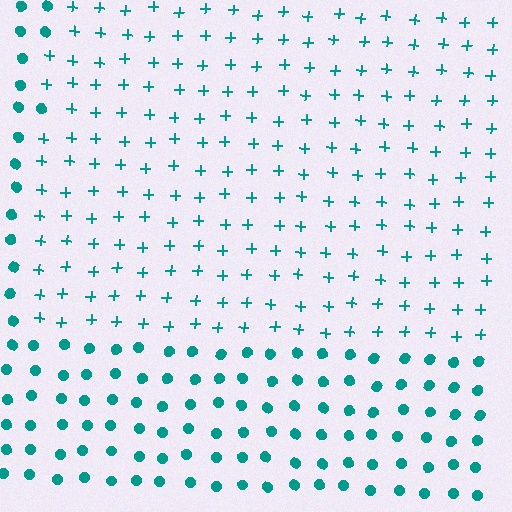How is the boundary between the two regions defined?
The boundary is defined by a change in element shape: plus signs inside vs. circles outside. All elements share the same color and spacing.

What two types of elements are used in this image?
The image uses plus signs inside the rectangle region and circles outside it.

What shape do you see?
I see a rectangle.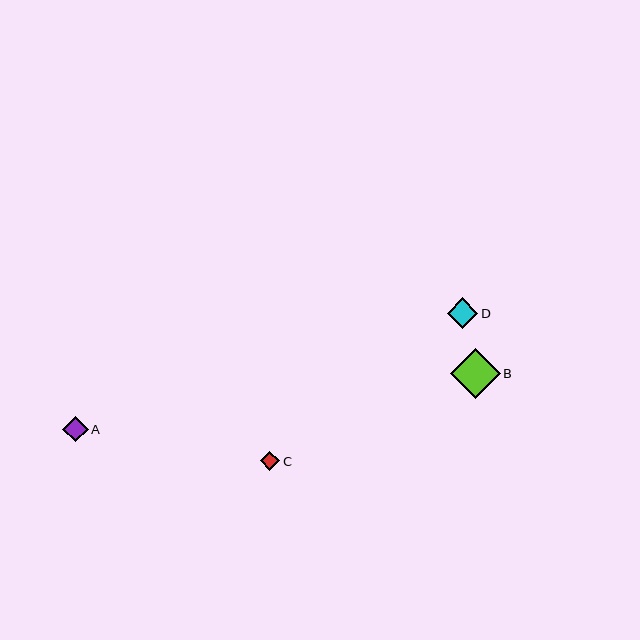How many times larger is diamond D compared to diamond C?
Diamond D is approximately 1.6 times the size of diamond C.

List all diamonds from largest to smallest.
From largest to smallest: B, D, A, C.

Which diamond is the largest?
Diamond B is the largest with a size of approximately 50 pixels.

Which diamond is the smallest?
Diamond C is the smallest with a size of approximately 20 pixels.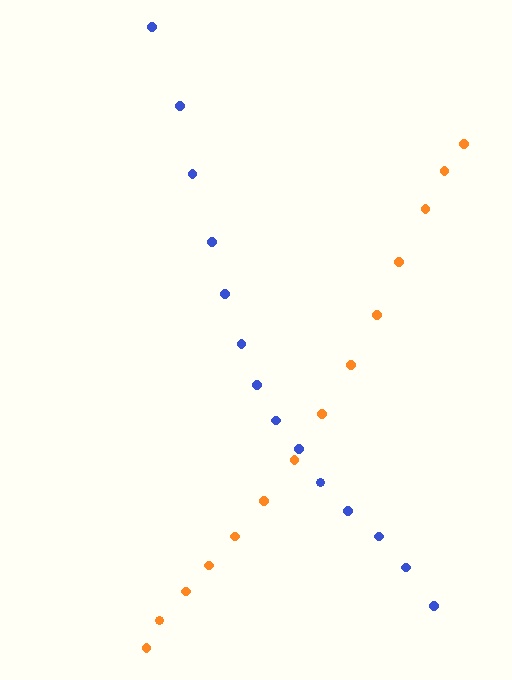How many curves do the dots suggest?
There are 2 distinct paths.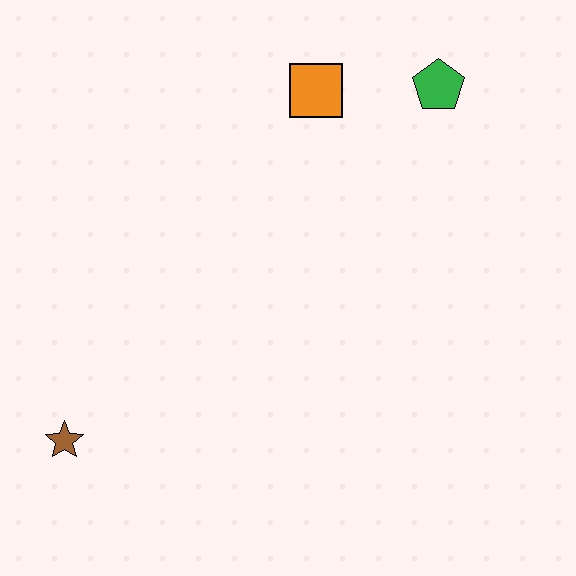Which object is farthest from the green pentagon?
The brown star is farthest from the green pentagon.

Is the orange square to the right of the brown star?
Yes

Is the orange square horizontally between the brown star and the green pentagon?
Yes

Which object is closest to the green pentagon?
The orange square is closest to the green pentagon.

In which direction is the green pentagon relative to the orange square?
The green pentagon is to the right of the orange square.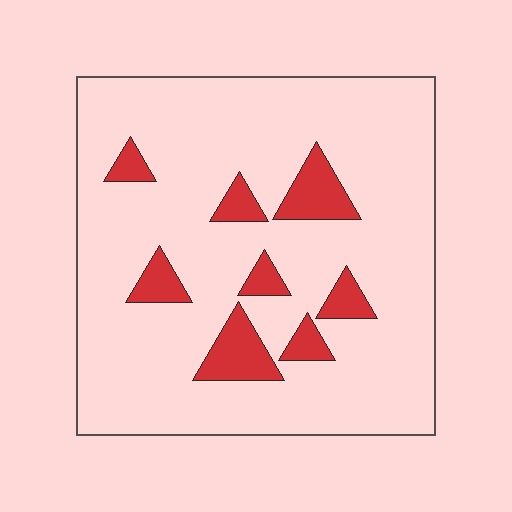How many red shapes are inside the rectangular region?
8.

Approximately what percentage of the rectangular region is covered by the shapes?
Approximately 15%.